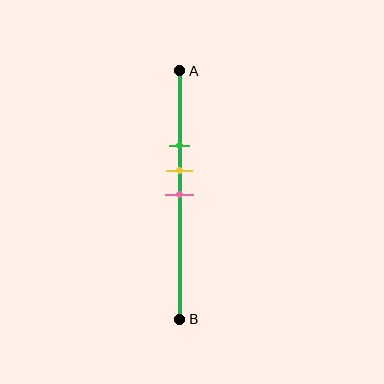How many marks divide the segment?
There are 3 marks dividing the segment.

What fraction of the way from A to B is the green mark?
The green mark is approximately 30% (0.3) of the way from A to B.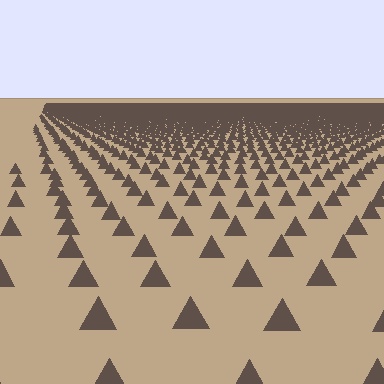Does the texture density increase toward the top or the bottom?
Density increases toward the top.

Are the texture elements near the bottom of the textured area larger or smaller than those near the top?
Larger. Near the bottom, elements are closer to the viewer and appear at a bigger on-screen size.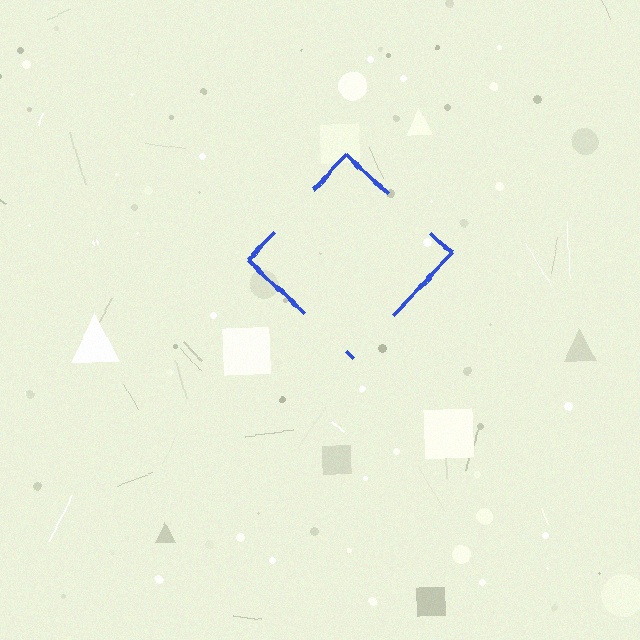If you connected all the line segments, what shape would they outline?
They would outline a diamond.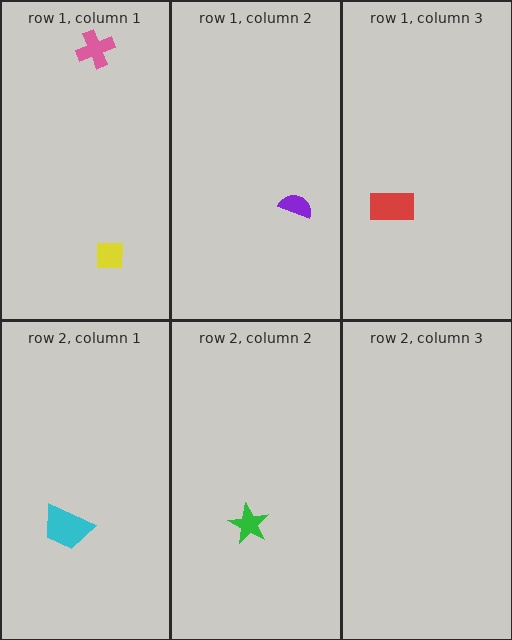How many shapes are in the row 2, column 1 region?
1.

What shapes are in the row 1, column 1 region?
The yellow square, the pink cross.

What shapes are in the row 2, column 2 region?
The green star.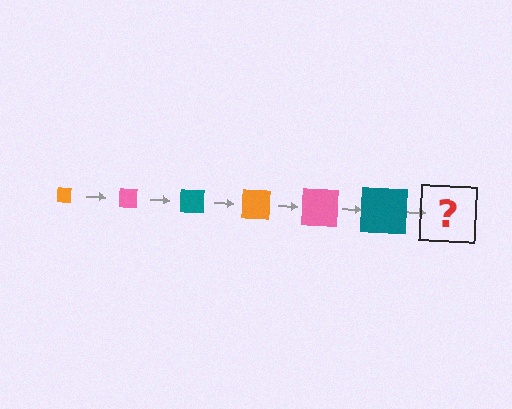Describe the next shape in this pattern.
It should be an orange square, larger than the previous one.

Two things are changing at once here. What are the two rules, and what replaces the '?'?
The two rules are that the square grows larger each step and the color cycles through orange, pink, and teal. The '?' should be an orange square, larger than the previous one.